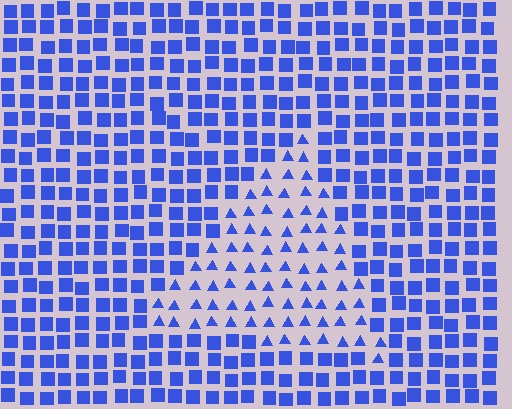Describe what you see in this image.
The image is filled with small blue elements arranged in a uniform grid. A triangle-shaped region contains triangles, while the surrounding area contains squares. The boundary is defined purely by the change in element shape.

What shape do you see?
I see a triangle.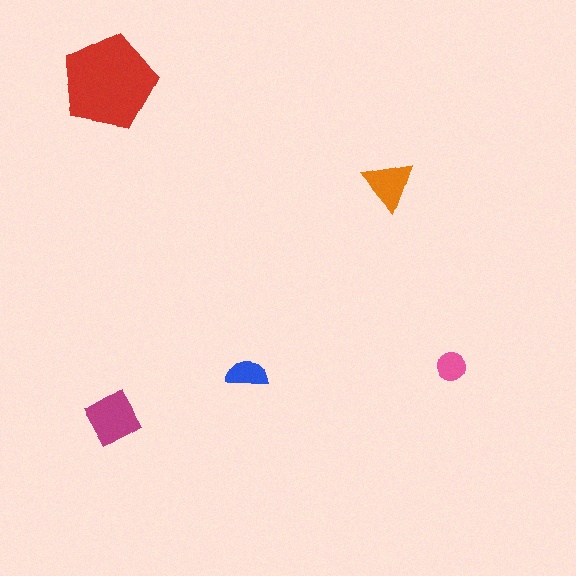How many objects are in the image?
There are 5 objects in the image.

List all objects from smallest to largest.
The pink circle, the blue semicircle, the orange triangle, the magenta square, the red pentagon.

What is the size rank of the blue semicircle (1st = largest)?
4th.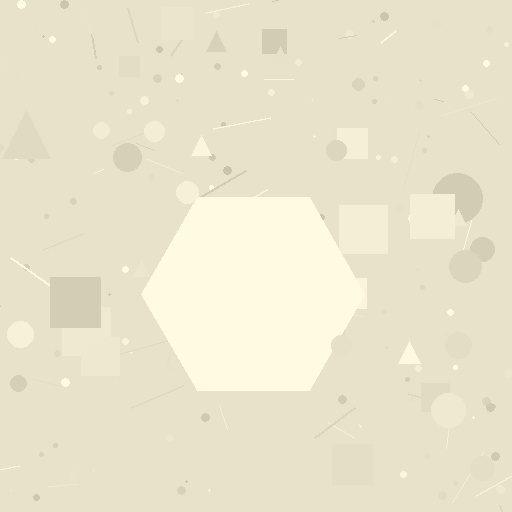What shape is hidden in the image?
A hexagon is hidden in the image.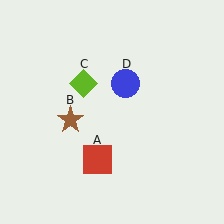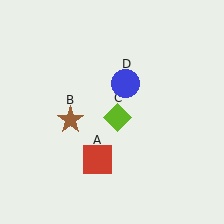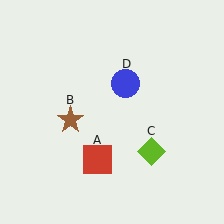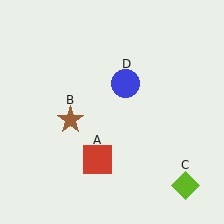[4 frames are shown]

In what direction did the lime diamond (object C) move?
The lime diamond (object C) moved down and to the right.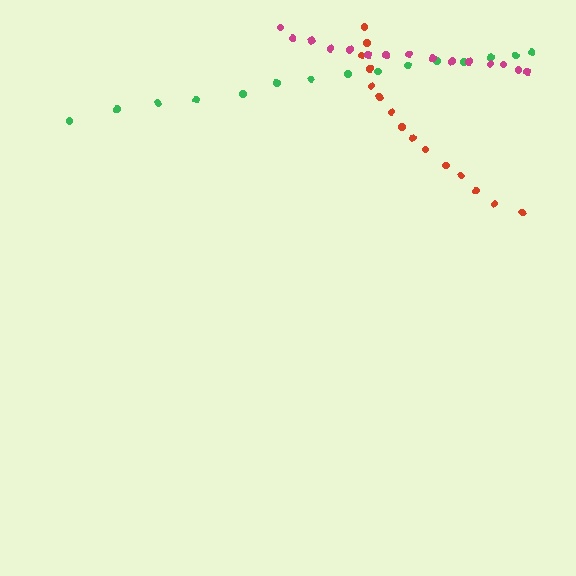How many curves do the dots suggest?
There are 3 distinct paths.